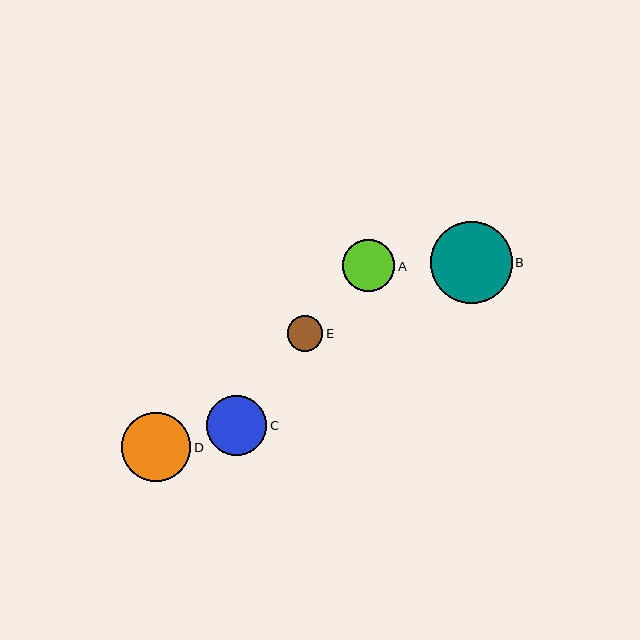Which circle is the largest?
Circle B is the largest with a size of approximately 82 pixels.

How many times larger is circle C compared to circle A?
Circle C is approximately 1.2 times the size of circle A.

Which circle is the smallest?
Circle E is the smallest with a size of approximately 36 pixels.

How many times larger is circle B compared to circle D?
Circle B is approximately 1.2 times the size of circle D.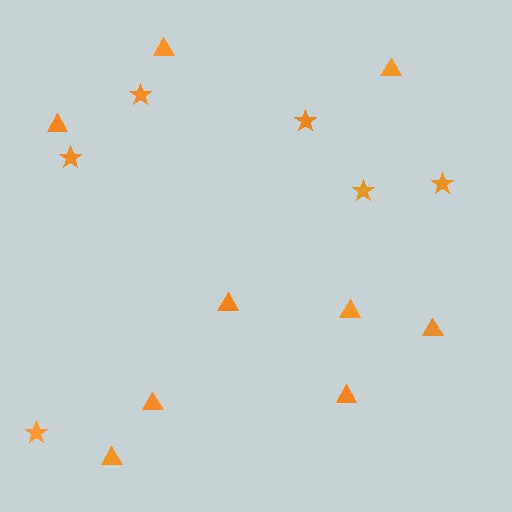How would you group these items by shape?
There are 2 groups: one group of triangles (9) and one group of stars (6).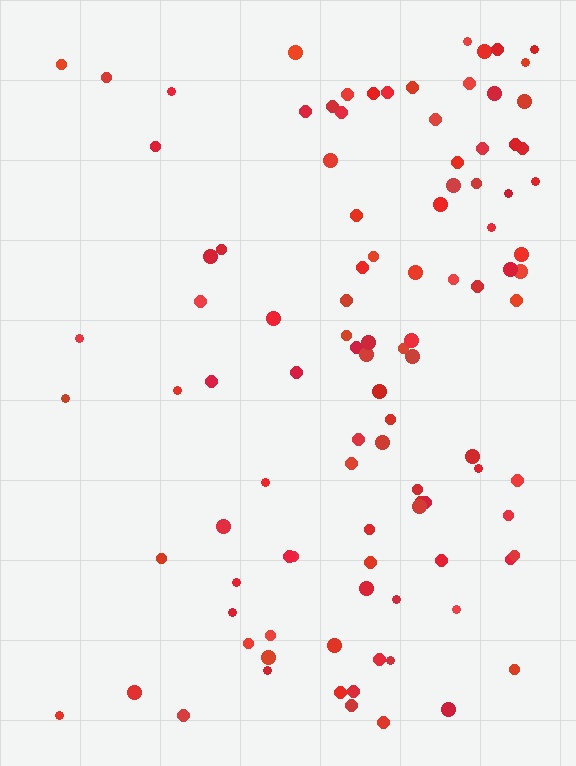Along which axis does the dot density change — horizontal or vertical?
Horizontal.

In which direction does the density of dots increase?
From left to right, with the right side densest.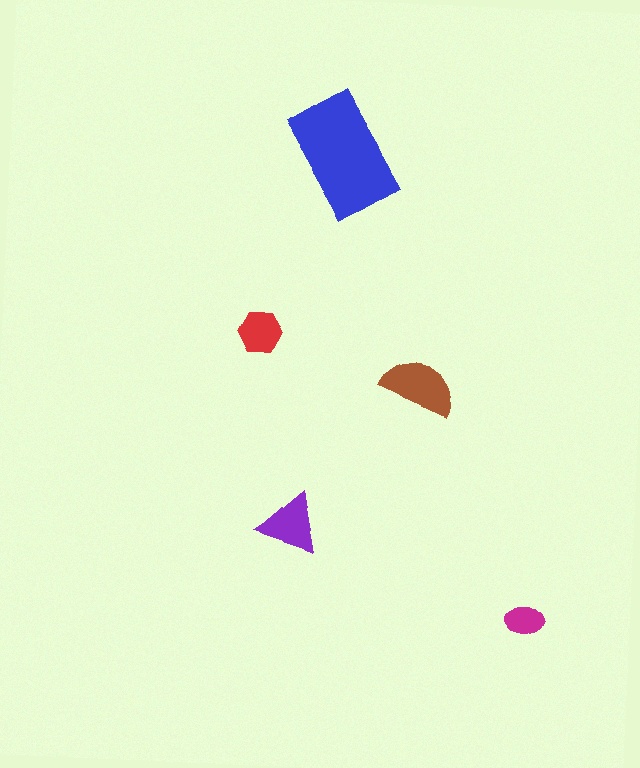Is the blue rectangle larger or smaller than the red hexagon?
Larger.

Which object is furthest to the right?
The magenta ellipse is rightmost.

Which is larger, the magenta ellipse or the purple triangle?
The purple triangle.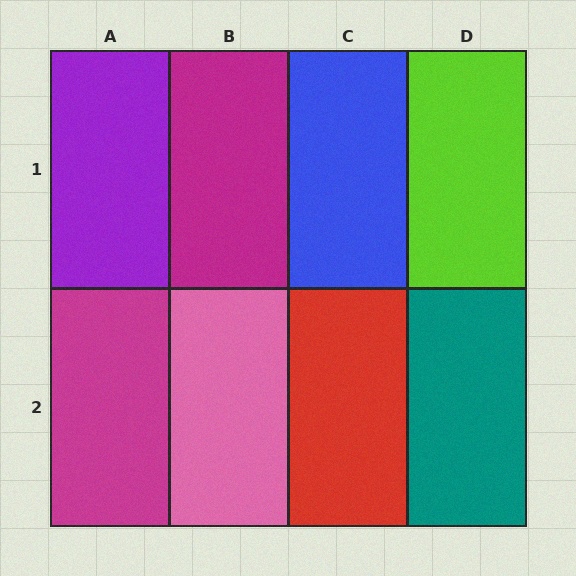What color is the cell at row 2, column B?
Pink.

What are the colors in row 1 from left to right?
Purple, magenta, blue, lime.